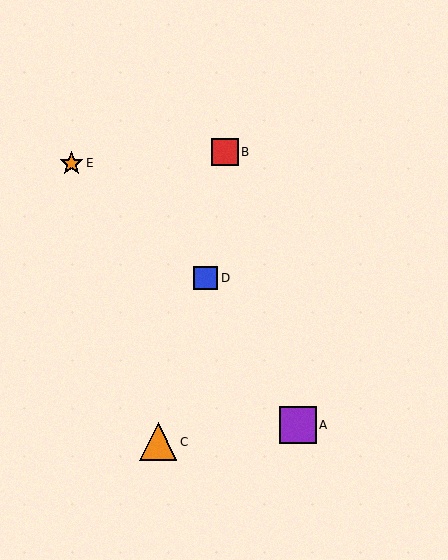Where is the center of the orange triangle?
The center of the orange triangle is at (158, 442).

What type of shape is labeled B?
Shape B is a red square.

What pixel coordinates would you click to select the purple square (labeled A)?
Click at (298, 425) to select the purple square A.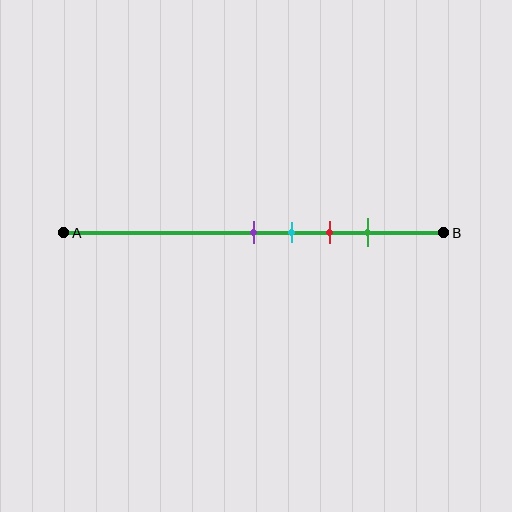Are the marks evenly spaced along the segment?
Yes, the marks are approximately evenly spaced.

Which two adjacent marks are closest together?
The purple and cyan marks are the closest adjacent pair.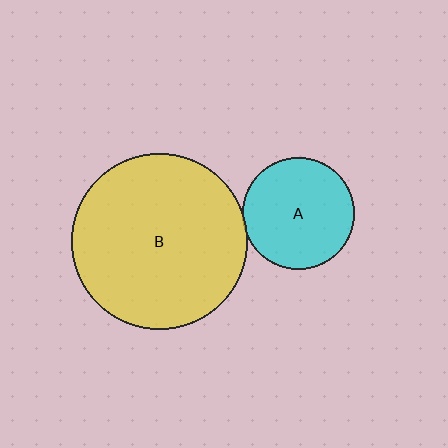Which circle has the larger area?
Circle B (yellow).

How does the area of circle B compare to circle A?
Approximately 2.5 times.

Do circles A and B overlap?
Yes.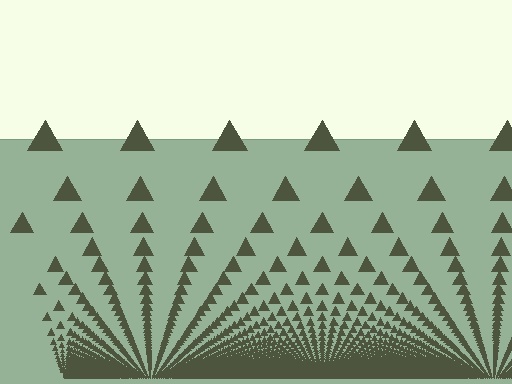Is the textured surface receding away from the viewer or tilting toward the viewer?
The surface appears to tilt toward the viewer. Texture elements get larger and sparser toward the top.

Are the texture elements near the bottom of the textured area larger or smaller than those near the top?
Smaller. The gradient is inverted — elements near the bottom are smaller and denser.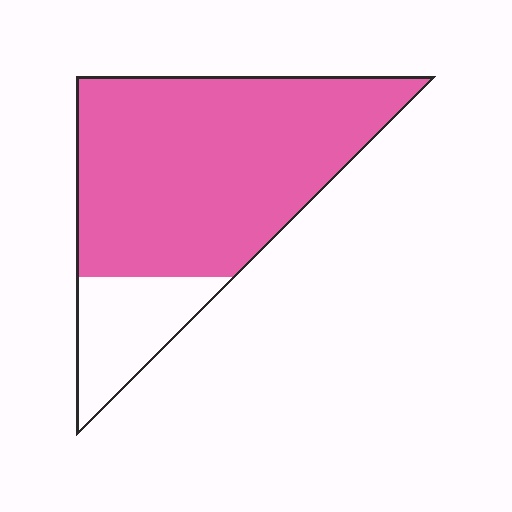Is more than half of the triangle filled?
Yes.